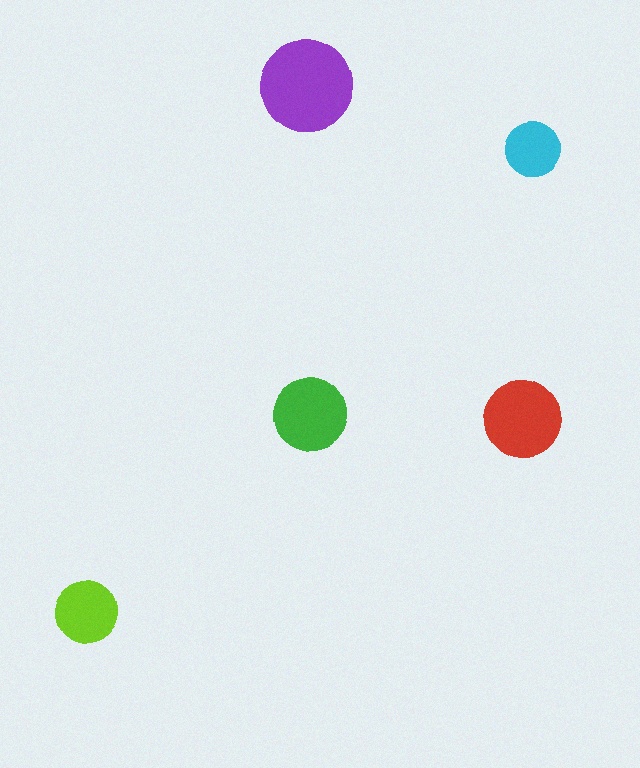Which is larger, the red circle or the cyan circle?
The red one.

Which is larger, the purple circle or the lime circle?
The purple one.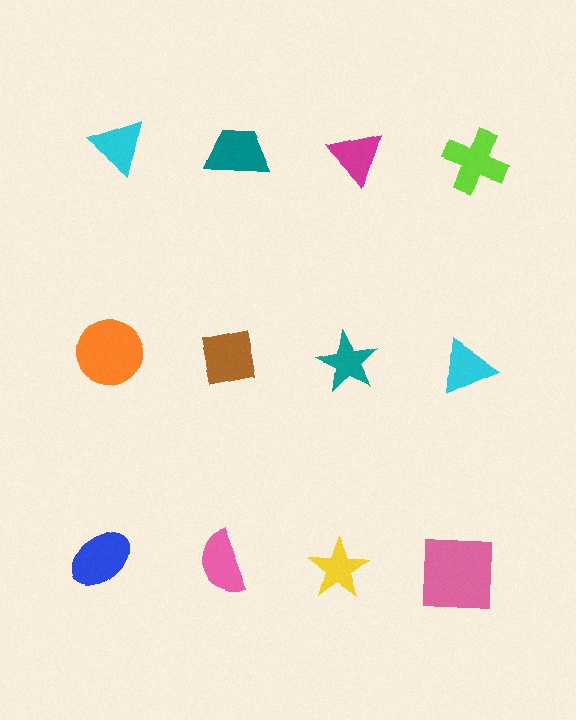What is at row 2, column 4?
A cyan triangle.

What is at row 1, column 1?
A cyan triangle.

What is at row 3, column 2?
A pink semicircle.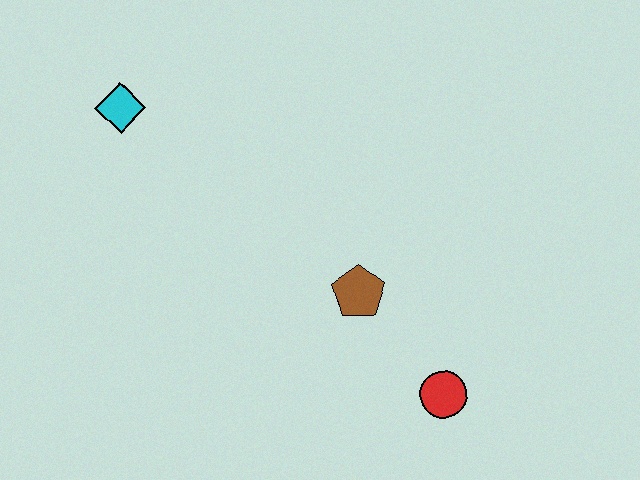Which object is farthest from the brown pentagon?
The cyan diamond is farthest from the brown pentagon.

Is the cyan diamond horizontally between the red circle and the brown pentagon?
No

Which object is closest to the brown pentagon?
The red circle is closest to the brown pentagon.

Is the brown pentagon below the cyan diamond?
Yes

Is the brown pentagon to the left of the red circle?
Yes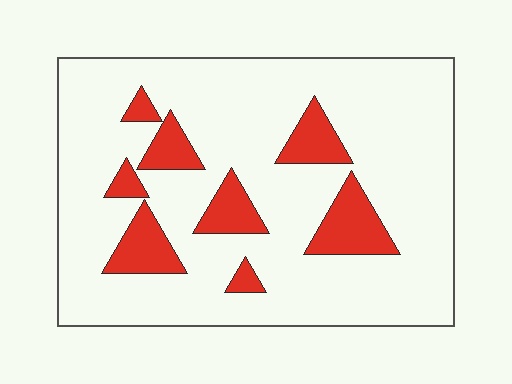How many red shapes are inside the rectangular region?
8.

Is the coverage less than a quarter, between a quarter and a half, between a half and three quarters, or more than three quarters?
Less than a quarter.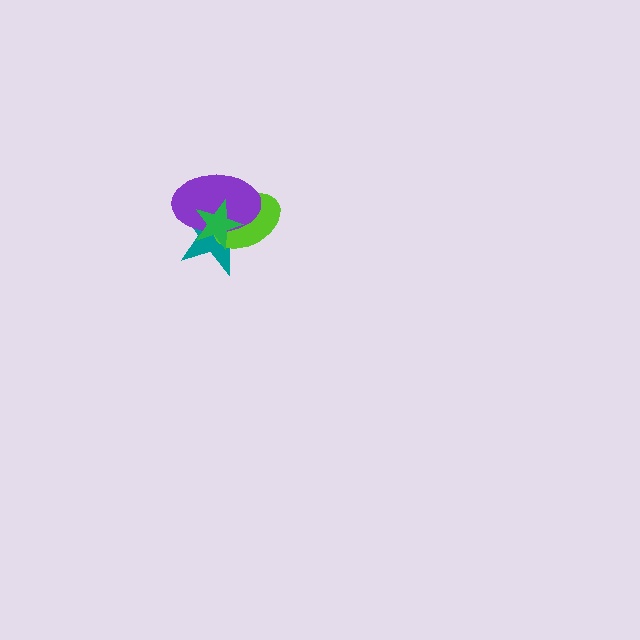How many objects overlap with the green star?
3 objects overlap with the green star.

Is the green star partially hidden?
No, no other shape covers it.